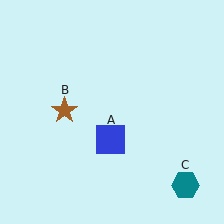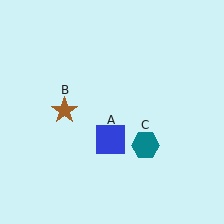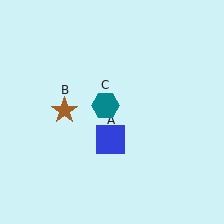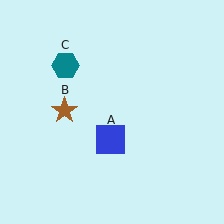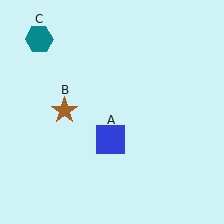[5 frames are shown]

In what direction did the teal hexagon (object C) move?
The teal hexagon (object C) moved up and to the left.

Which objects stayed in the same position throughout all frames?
Blue square (object A) and brown star (object B) remained stationary.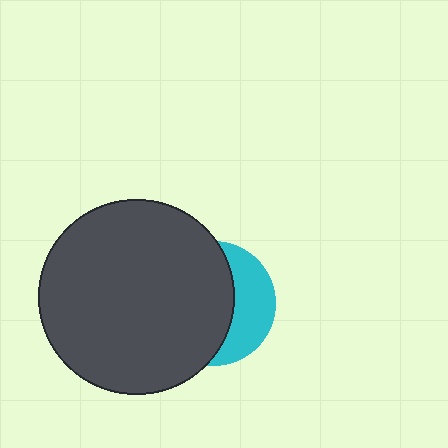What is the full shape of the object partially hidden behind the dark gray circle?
The partially hidden object is a cyan circle.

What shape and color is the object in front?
The object in front is a dark gray circle.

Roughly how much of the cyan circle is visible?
A small part of it is visible (roughly 36%).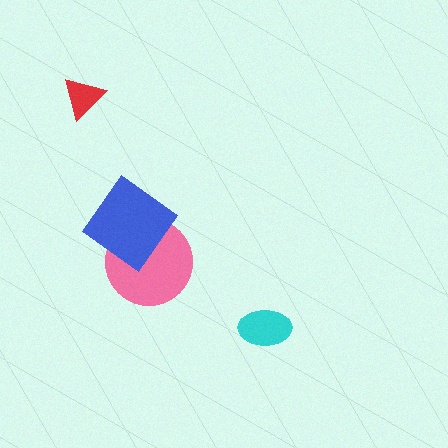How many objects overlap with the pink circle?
1 object overlaps with the pink circle.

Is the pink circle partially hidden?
Yes, it is partially covered by another shape.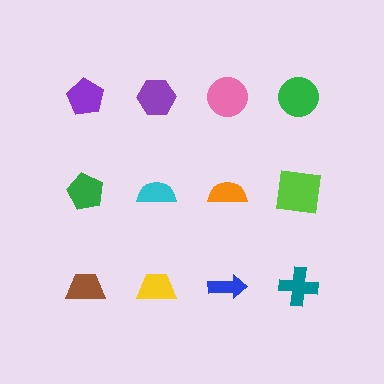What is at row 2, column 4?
A lime square.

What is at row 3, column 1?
A brown trapezoid.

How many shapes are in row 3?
4 shapes.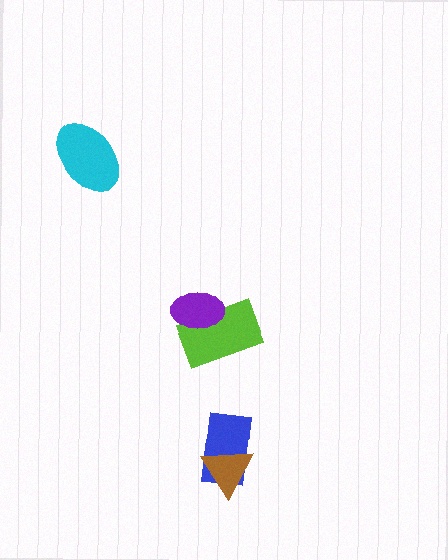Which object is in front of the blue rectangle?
The brown triangle is in front of the blue rectangle.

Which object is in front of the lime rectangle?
The purple ellipse is in front of the lime rectangle.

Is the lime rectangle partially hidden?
Yes, it is partially covered by another shape.